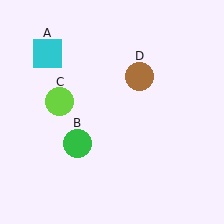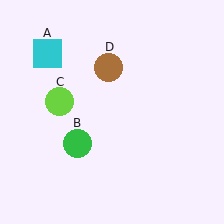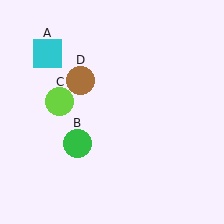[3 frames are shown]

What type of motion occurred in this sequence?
The brown circle (object D) rotated counterclockwise around the center of the scene.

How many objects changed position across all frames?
1 object changed position: brown circle (object D).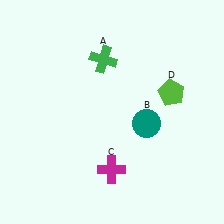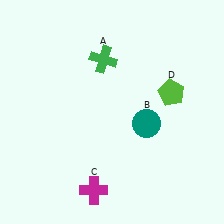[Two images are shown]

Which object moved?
The magenta cross (C) moved down.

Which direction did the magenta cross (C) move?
The magenta cross (C) moved down.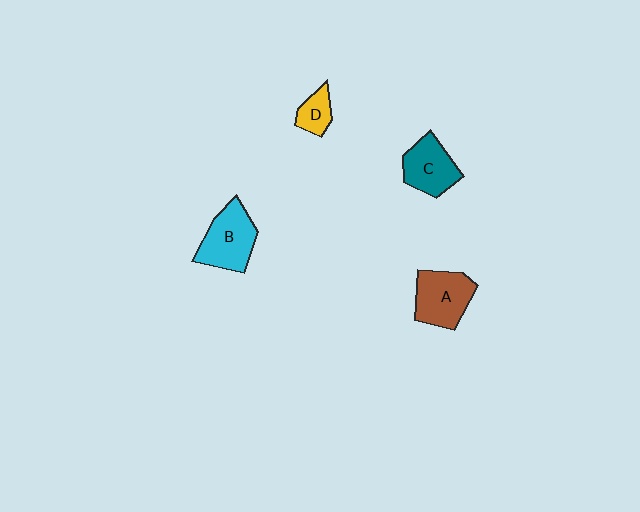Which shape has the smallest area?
Shape D (yellow).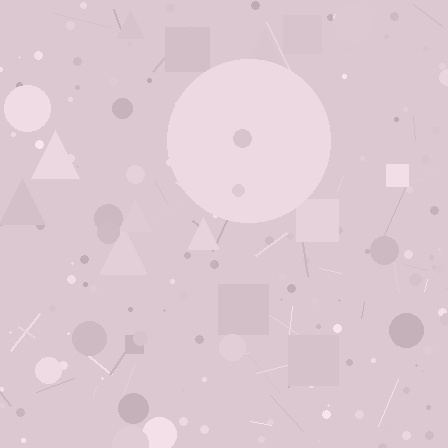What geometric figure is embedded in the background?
A circle is embedded in the background.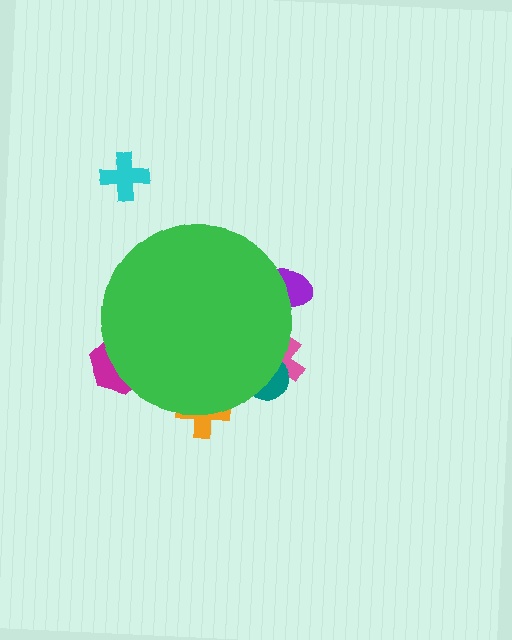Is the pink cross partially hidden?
Yes, the pink cross is partially hidden behind the green circle.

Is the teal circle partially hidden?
Yes, the teal circle is partially hidden behind the green circle.